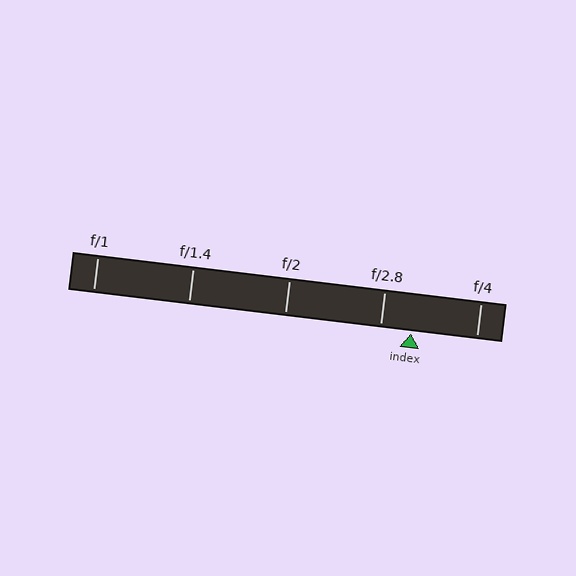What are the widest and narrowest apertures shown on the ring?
The widest aperture shown is f/1 and the narrowest is f/4.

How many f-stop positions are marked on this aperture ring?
There are 5 f-stop positions marked.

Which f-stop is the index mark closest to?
The index mark is closest to f/2.8.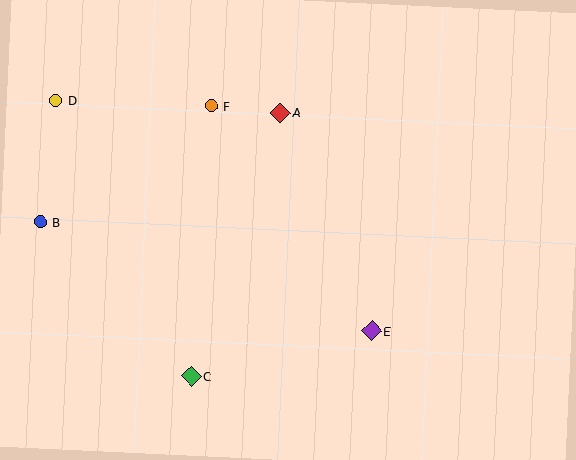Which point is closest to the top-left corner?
Point D is closest to the top-left corner.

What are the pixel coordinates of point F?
Point F is at (211, 106).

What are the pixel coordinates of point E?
Point E is at (371, 331).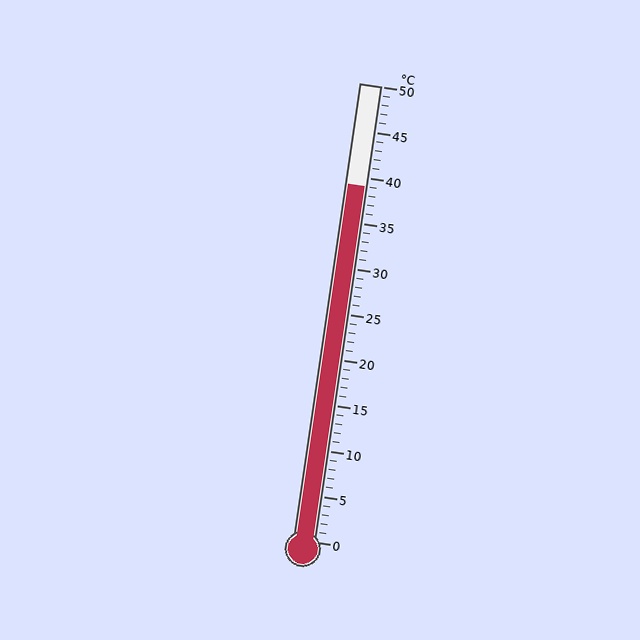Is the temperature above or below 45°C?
The temperature is below 45°C.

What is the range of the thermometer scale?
The thermometer scale ranges from 0°C to 50°C.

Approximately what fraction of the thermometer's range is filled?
The thermometer is filled to approximately 80% of its range.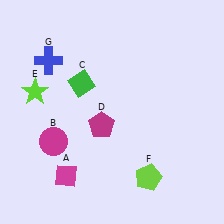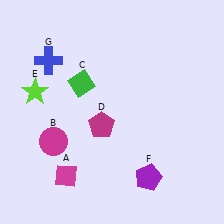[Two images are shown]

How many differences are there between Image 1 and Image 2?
There is 1 difference between the two images.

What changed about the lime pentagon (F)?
In Image 1, F is lime. In Image 2, it changed to purple.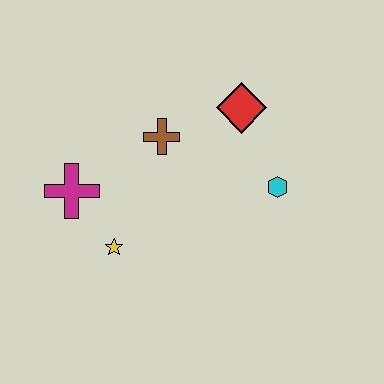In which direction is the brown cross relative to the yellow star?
The brown cross is above the yellow star.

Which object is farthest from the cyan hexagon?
The magenta cross is farthest from the cyan hexagon.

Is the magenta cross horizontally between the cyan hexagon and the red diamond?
No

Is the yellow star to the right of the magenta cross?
Yes